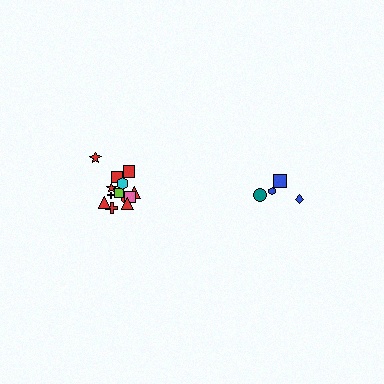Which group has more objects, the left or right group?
The left group.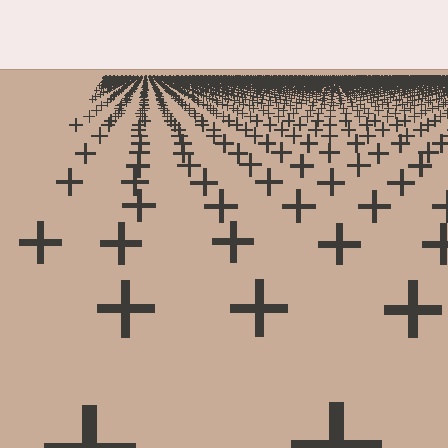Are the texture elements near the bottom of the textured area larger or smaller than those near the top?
Larger. Near the bottom, elements are closer to the viewer and appear at a bigger on-screen size.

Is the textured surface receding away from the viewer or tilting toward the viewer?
The surface is receding away from the viewer. Texture elements get smaller and denser toward the top.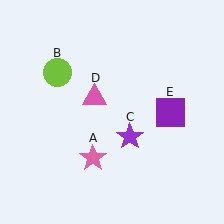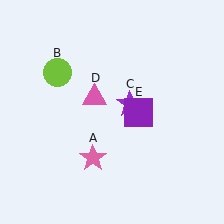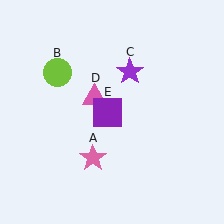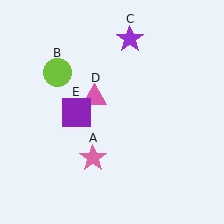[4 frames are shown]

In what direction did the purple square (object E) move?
The purple square (object E) moved left.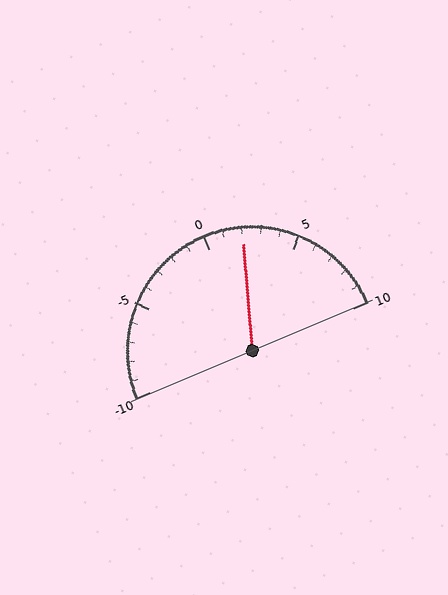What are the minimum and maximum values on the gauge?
The gauge ranges from -10 to 10.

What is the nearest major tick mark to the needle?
The nearest major tick mark is 0.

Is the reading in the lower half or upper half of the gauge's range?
The reading is in the upper half of the range (-10 to 10).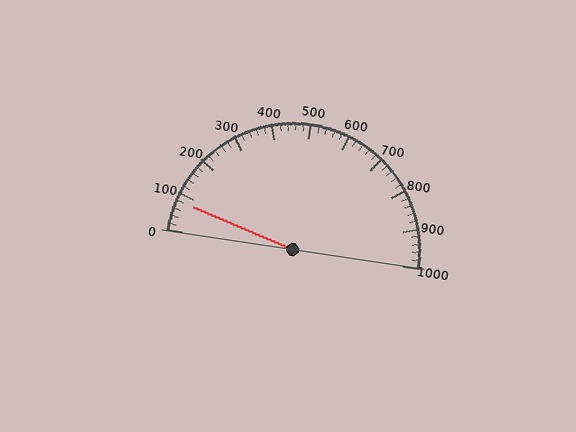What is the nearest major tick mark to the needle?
The nearest major tick mark is 100.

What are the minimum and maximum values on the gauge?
The gauge ranges from 0 to 1000.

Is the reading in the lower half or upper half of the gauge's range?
The reading is in the lower half of the range (0 to 1000).